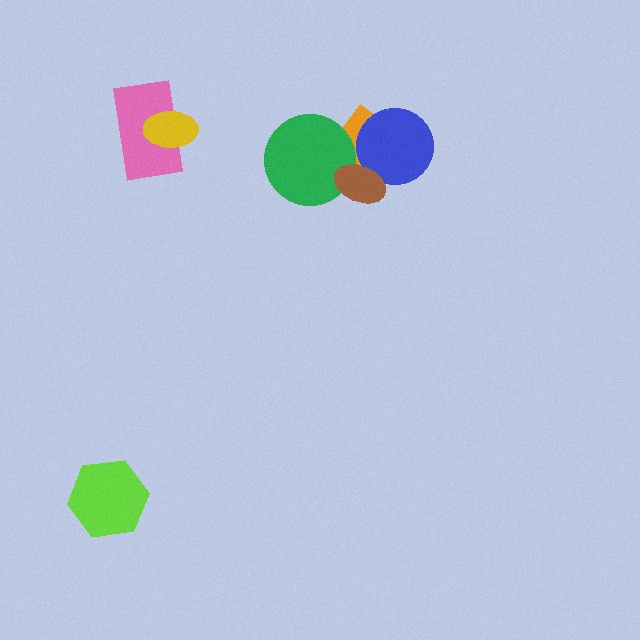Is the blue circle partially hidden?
Yes, it is partially covered by another shape.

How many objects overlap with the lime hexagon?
0 objects overlap with the lime hexagon.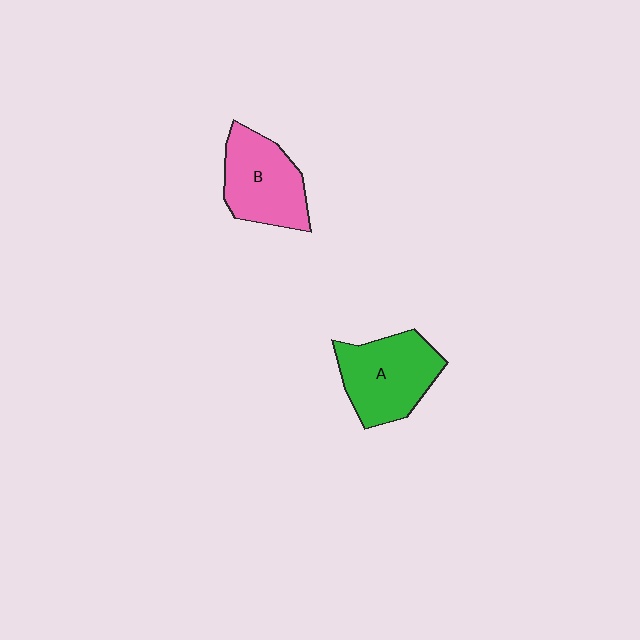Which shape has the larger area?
Shape A (green).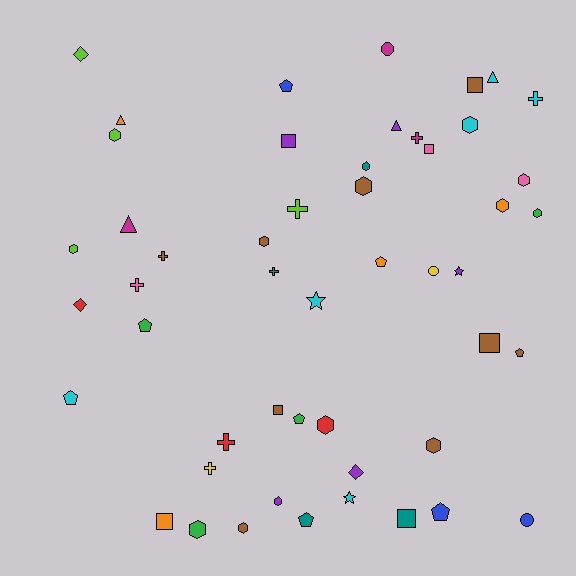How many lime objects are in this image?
There are 4 lime objects.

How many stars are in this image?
There are 3 stars.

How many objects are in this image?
There are 50 objects.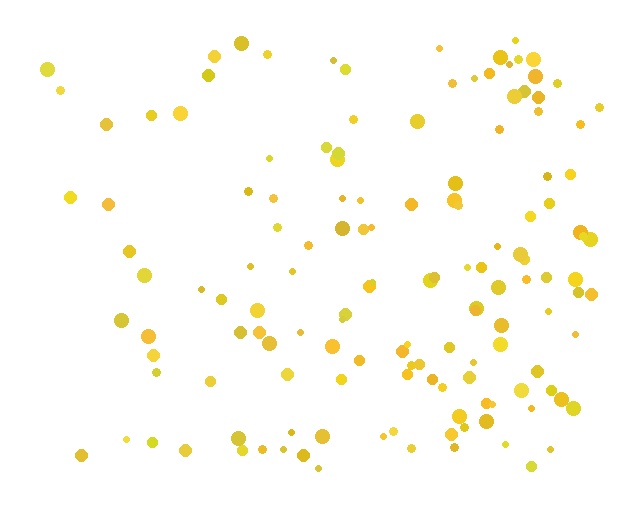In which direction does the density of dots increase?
From left to right, with the right side densest.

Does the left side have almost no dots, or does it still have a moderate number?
Still a moderate number, just noticeably fewer than the right.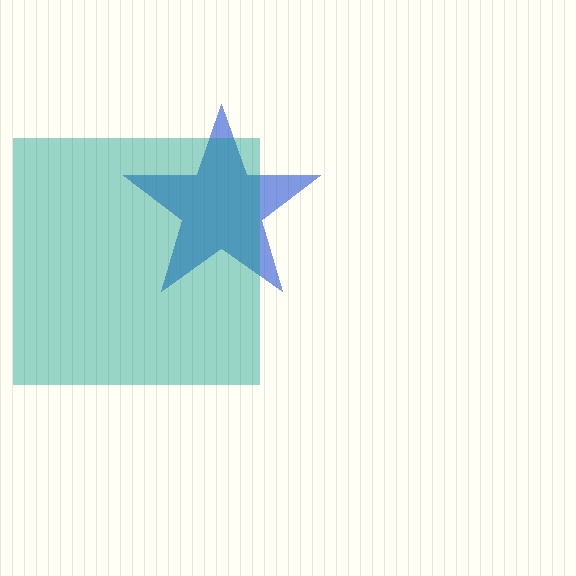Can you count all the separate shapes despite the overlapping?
Yes, there are 2 separate shapes.